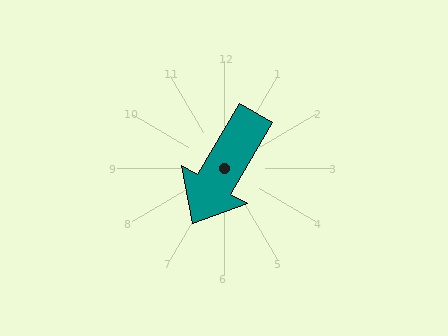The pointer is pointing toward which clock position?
Roughly 7 o'clock.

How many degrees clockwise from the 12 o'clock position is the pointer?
Approximately 210 degrees.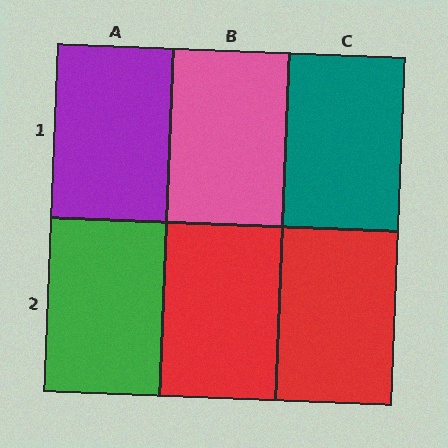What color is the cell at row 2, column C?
Red.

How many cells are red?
2 cells are red.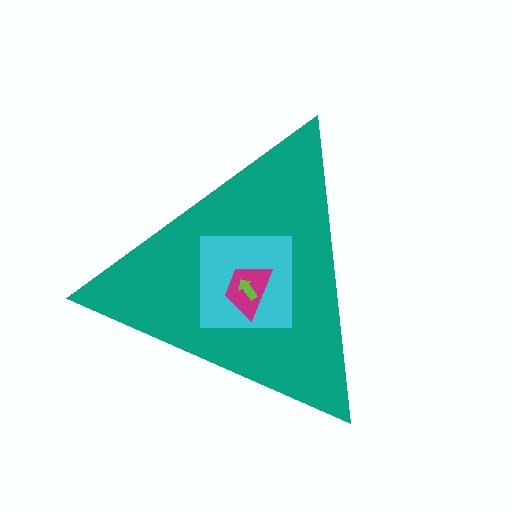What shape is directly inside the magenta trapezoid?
The lime arrow.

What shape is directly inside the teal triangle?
The cyan square.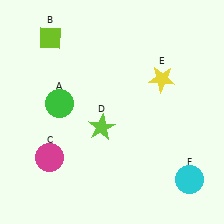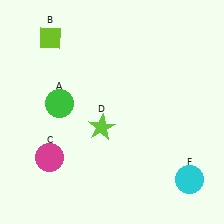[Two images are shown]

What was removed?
The yellow star (E) was removed in Image 2.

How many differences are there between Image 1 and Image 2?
There is 1 difference between the two images.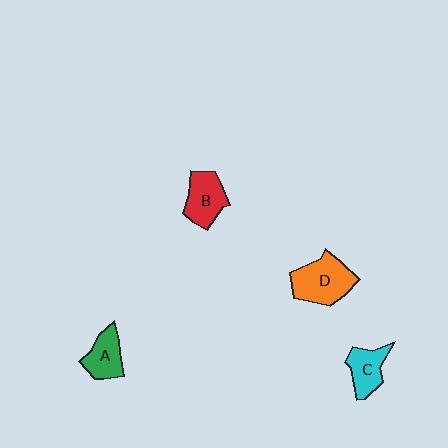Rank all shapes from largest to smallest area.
From largest to smallest: D (orange), B (red), A (green), C (cyan).